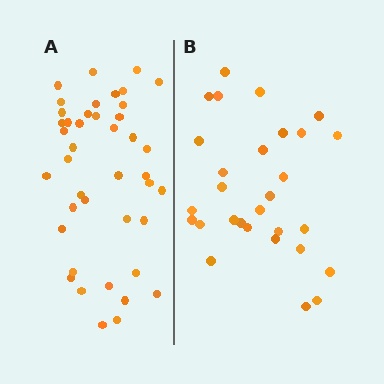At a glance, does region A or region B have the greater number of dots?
Region A (the left region) has more dots.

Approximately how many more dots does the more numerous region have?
Region A has approximately 15 more dots than region B.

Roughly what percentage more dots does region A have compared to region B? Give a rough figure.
About 45% more.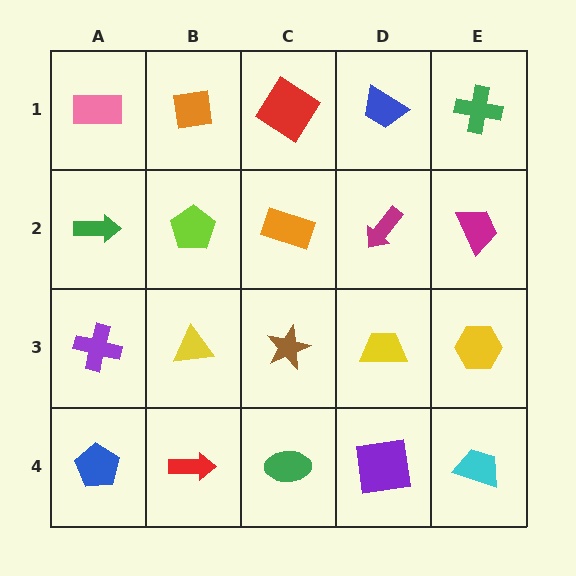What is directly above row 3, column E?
A magenta trapezoid.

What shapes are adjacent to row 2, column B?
An orange square (row 1, column B), a yellow triangle (row 3, column B), a green arrow (row 2, column A), an orange rectangle (row 2, column C).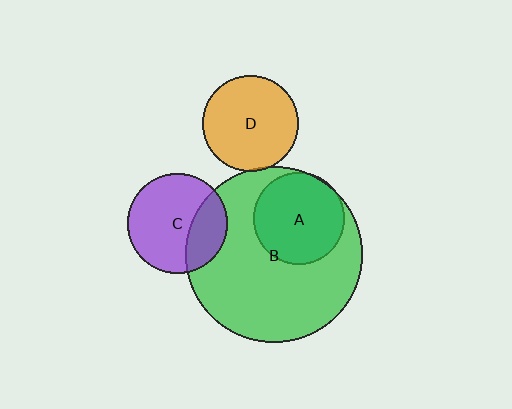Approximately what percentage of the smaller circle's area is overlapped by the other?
Approximately 100%.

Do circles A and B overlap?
Yes.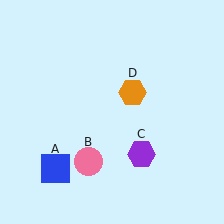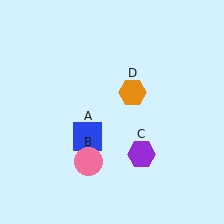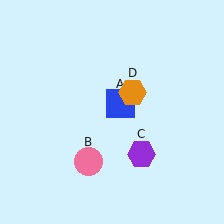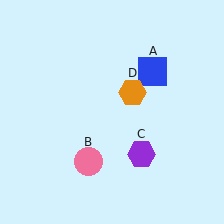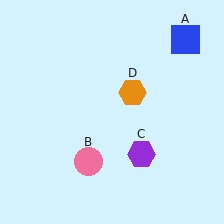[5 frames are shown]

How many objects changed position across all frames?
1 object changed position: blue square (object A).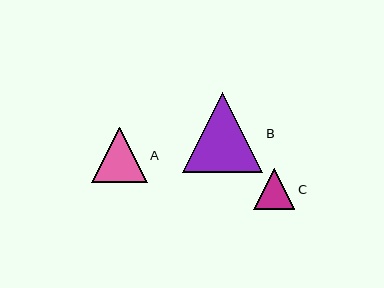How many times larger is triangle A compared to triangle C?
Triangle A is approximately 1.3 times the size of triangle C.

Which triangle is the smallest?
Triangle C is the smallest with a size of approximately 41 pixels.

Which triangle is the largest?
Triangle B is the largest with a size of approximately 80 pixels.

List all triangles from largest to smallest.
From largest to smallest: B, A, C.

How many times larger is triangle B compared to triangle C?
Triangle B is approximately 1.9 times the size of triangle C.